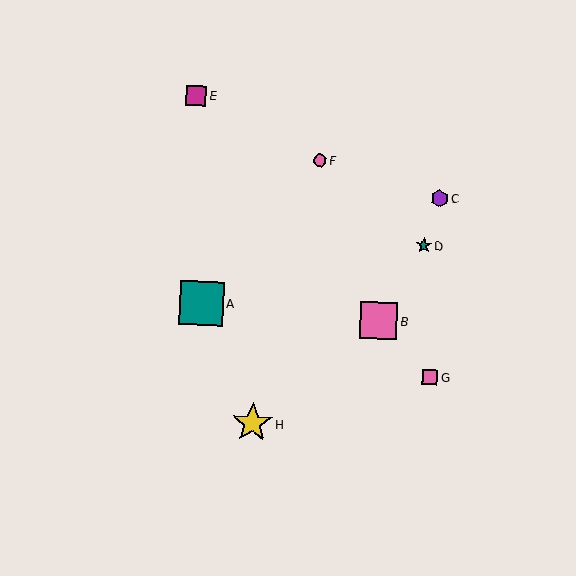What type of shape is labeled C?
Shape C is a purple hexagon.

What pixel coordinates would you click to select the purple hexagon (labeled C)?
Click at (439, 199) to select the purple hexagon C.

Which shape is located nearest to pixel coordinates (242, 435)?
The yellow star (labeled H) at (252, 423) is nearest to that location.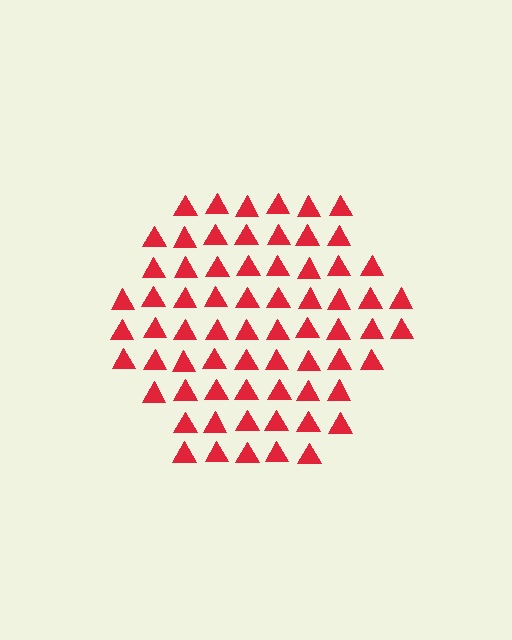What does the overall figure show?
The overall figure shows a hexagon.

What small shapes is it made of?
It is made of small triangles.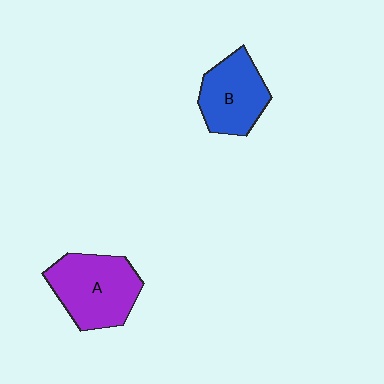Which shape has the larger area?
Shape A (purple).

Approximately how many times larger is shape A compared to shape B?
Approximately 1.3 times.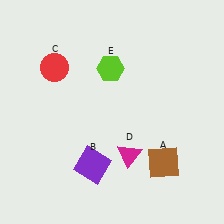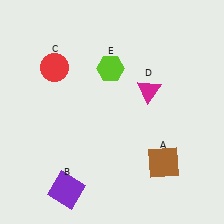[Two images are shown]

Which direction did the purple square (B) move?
The purple square (B) moved left.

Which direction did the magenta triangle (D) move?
The magenta triangle (D) moved up.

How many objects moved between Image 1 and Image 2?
2 objects moved between the two images.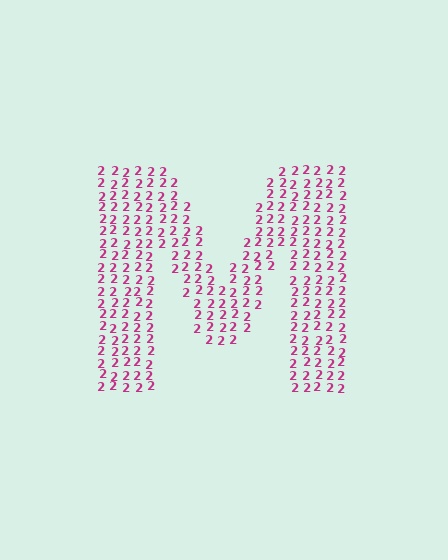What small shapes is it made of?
It is made of small digit 2's.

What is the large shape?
The large shape is the letter M.